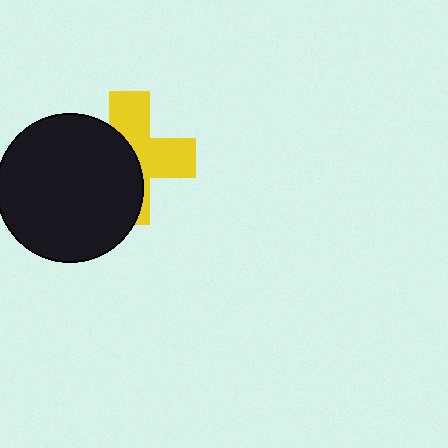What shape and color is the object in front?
The object in front is a black circle.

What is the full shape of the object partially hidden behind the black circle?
The partially hidden object is a yellow cross.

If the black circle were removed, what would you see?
You would see the complete yellow cross.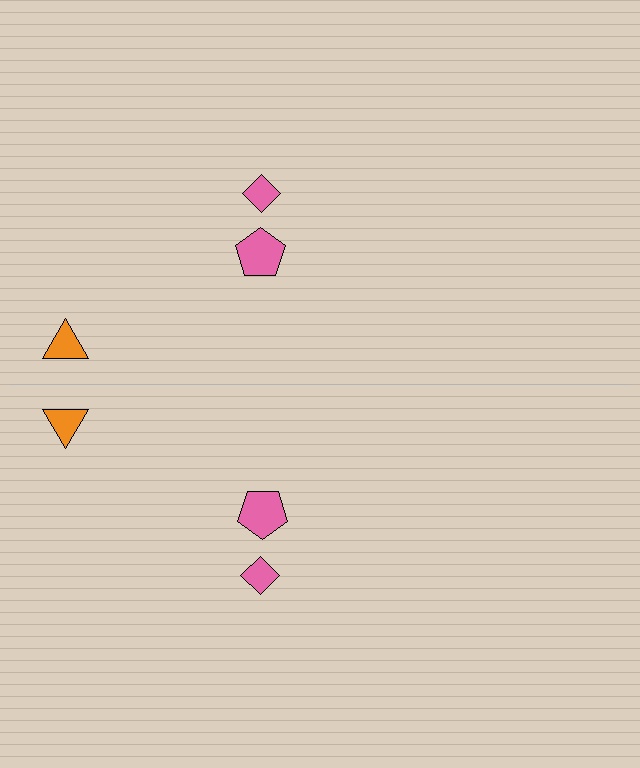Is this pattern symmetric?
Yes, this pattern has bilateral (reflection) symmetry.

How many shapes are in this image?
There are 6 shapes in this image.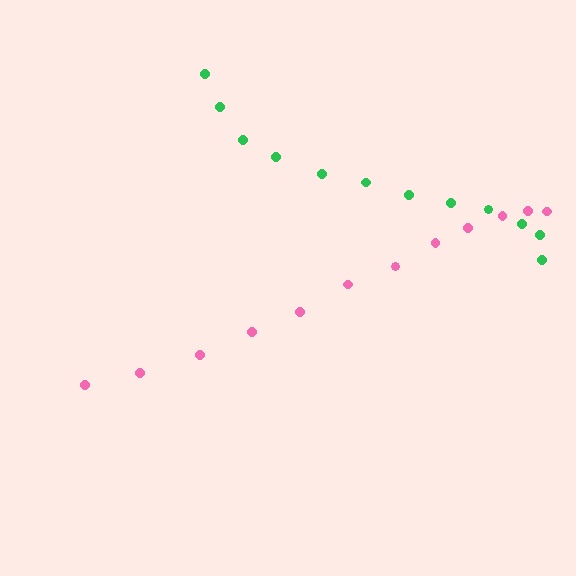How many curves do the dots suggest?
There are 2 distinct paths.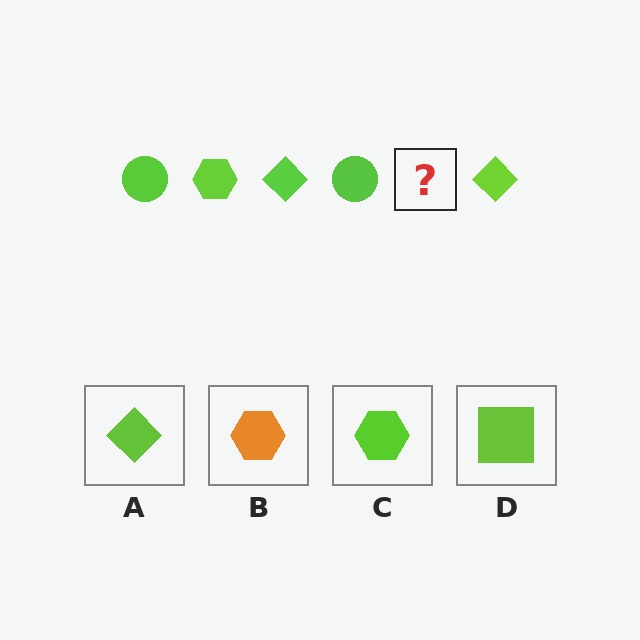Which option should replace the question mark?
Option C.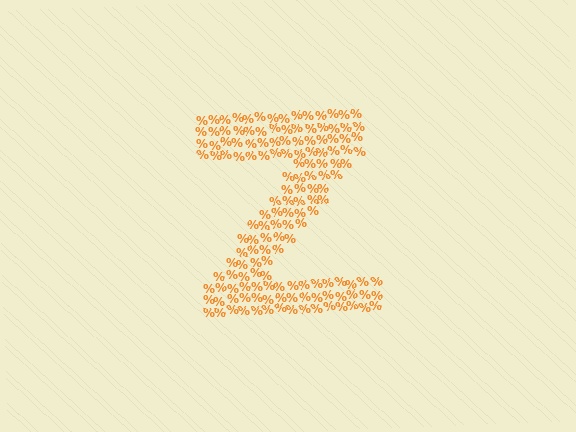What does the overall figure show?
The overall figure shows the letter Z.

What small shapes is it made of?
It is made of small percent signs.